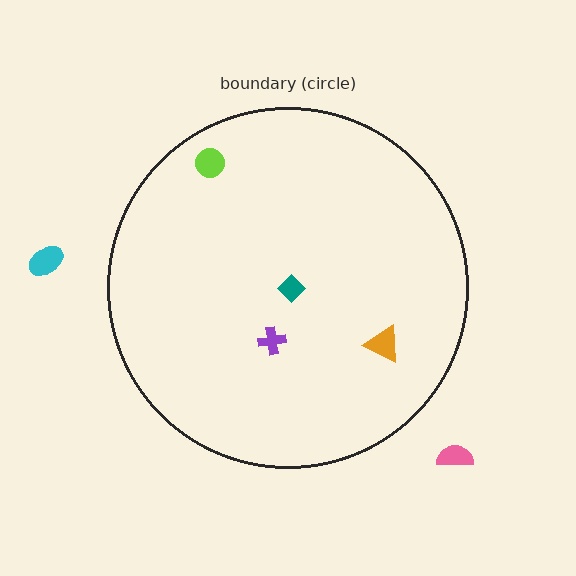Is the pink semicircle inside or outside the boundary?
Outside.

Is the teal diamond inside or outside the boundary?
Inside.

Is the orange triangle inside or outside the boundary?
Inside.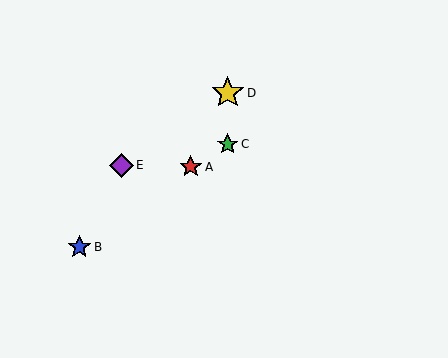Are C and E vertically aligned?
No, C is at x≈228 and E is at x≈121.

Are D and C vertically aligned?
Yes, both are at x≈228.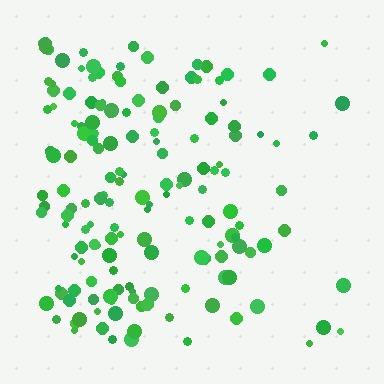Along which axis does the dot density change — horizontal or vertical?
Horizontal.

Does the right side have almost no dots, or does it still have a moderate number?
Still a moderate number, just noticeably fewer than the left.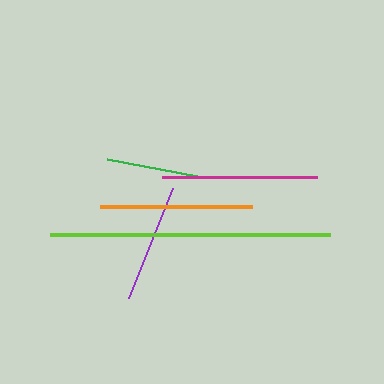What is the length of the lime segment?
The lime segment is approximately 280 pixels long.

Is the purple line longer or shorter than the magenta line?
The magenta line is longer than the purple line.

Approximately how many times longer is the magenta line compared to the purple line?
The magenta line is approximately 1.3 times the length of the purple line.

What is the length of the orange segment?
The orange segment is approximately 152 pixels long.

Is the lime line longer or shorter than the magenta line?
The lime line is longer than the magenta line.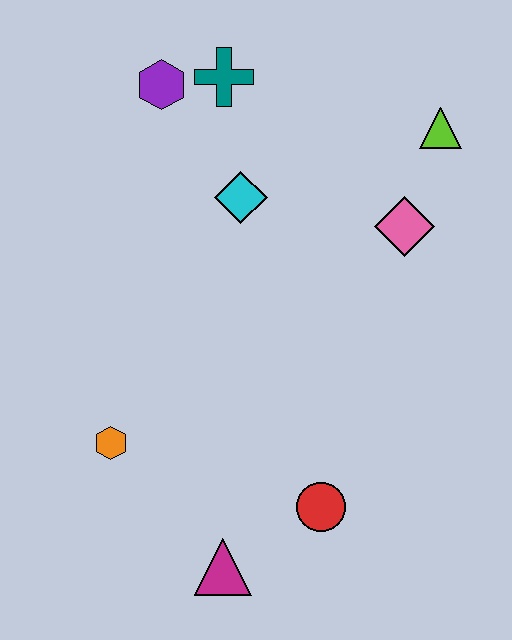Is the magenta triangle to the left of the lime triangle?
Yes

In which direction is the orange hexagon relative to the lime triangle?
The orange hexagon is to the left of the lime triangle.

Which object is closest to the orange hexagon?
The magenta triangle is closest to the orange hexagon.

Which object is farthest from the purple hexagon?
The magenta triangle is farthest from the purple hexagon.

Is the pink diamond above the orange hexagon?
Yes